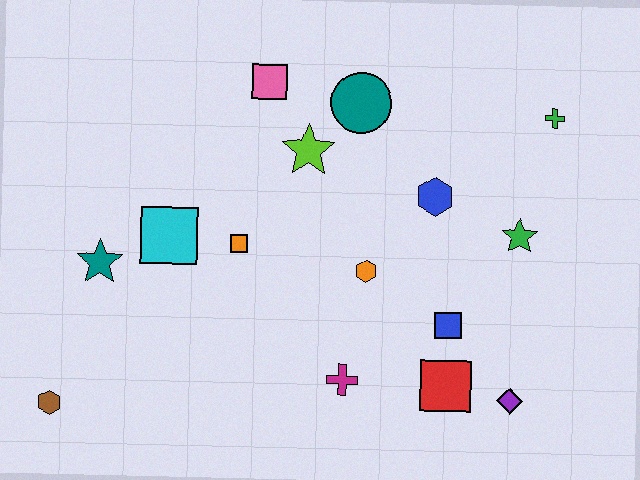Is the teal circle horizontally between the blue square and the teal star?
Yes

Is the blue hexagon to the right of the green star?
No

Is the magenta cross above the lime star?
No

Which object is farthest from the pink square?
The purple diamond is farthest from the pink square.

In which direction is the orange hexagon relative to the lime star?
The orange hexagon is below the lime star.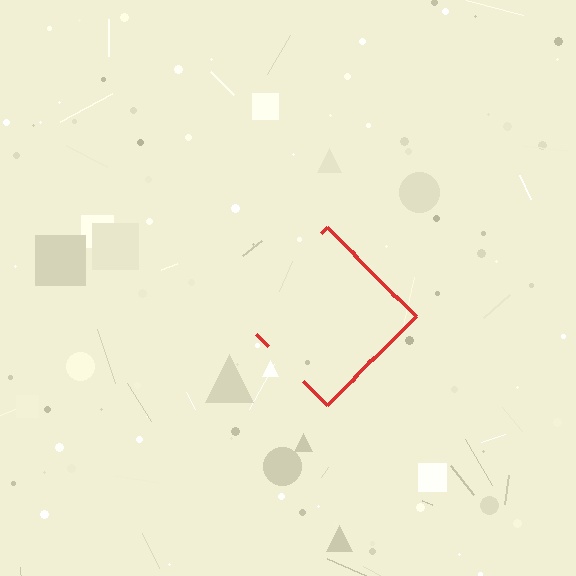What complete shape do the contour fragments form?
The contour fragments form a diamond.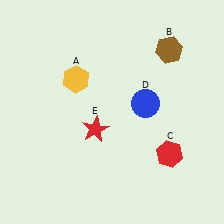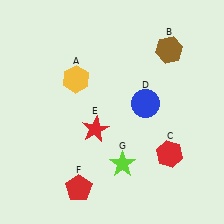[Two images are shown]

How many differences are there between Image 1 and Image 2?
There are 2 differences between the two images.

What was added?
A red pentagon (F), a lime star (G) were added in Image 2.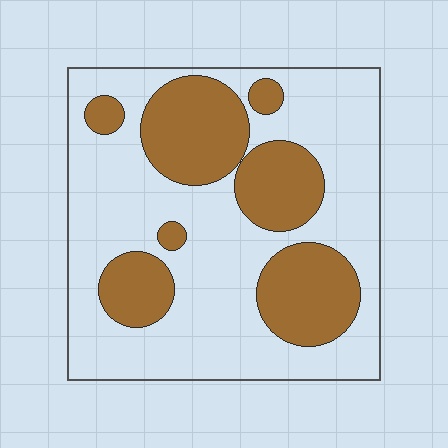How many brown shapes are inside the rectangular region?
7.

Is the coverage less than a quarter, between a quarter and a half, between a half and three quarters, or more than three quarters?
Between a quarter and a half.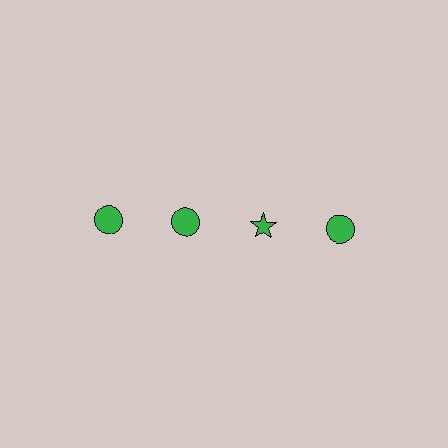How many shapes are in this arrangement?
There are 4 shapes arranged in a grid pattern.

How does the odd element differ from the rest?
It has a different shape: star instead of circle.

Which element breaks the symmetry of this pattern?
The green star in the top row, center column breaks the symmetry. All other shapes are green circles.